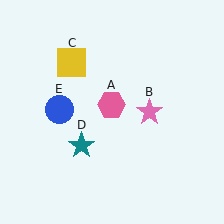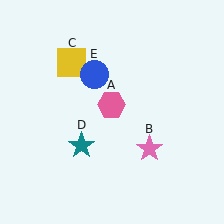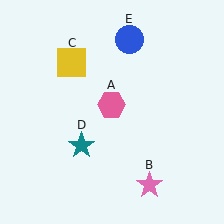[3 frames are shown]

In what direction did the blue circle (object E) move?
The blue circle (object E) moved up and to the right.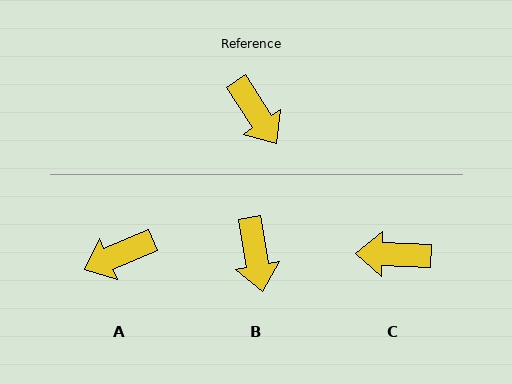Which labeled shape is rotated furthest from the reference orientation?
C, about 125 degrees away.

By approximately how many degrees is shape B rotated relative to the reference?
Approximately 23 degrees clockwise.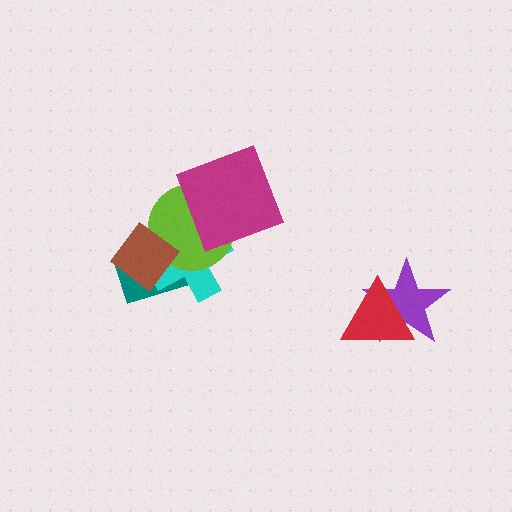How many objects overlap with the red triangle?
1 object overlaps with the red triangle.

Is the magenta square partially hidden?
No, no other shape covers it.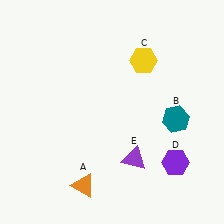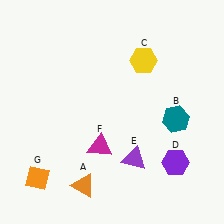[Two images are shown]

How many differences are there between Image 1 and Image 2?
There are 2 differences between the two images.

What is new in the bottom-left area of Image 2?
A magenta triangle (F) was added in the bottom-left area of Image 2.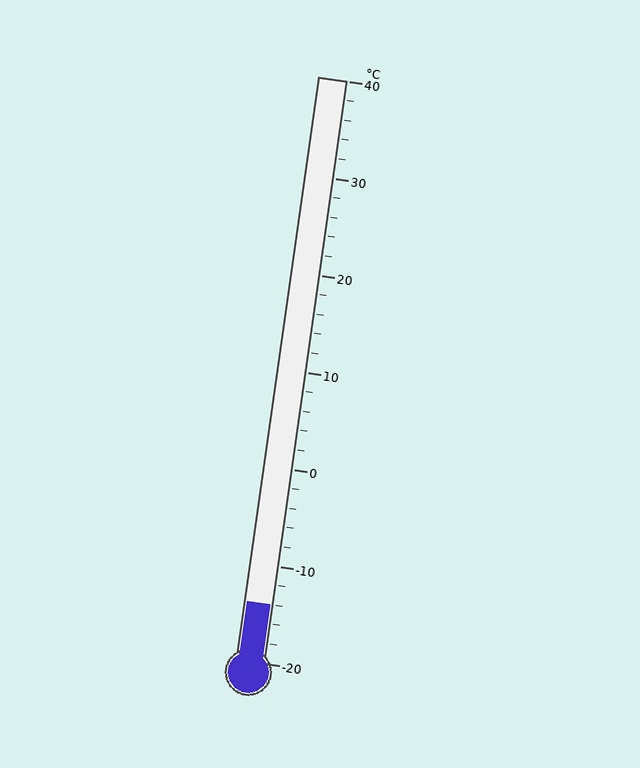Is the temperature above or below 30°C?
The temperature is below 30°C.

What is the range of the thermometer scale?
The thermometer scale ranges from -20°C to 40°C.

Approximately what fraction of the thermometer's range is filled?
The thermometer is filled to approximately 10% of its range.